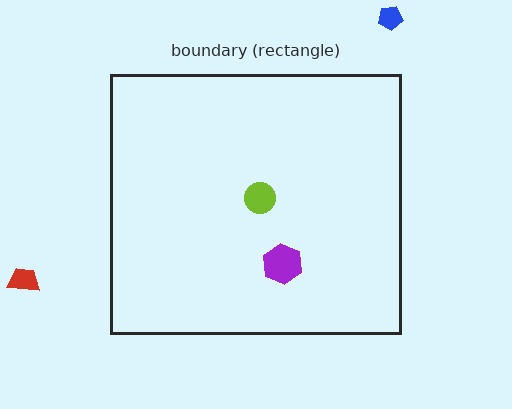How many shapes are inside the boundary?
2 inside, 2 outside.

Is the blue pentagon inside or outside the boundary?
Outside.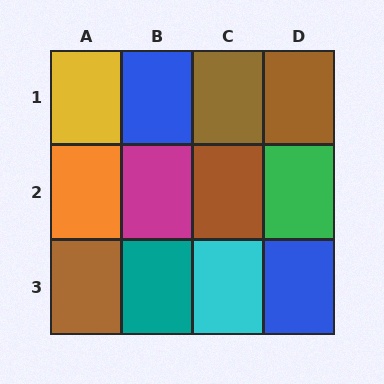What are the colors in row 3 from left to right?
Brown, teal, cyan, blue.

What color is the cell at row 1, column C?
Brown.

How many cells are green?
1 cell is green.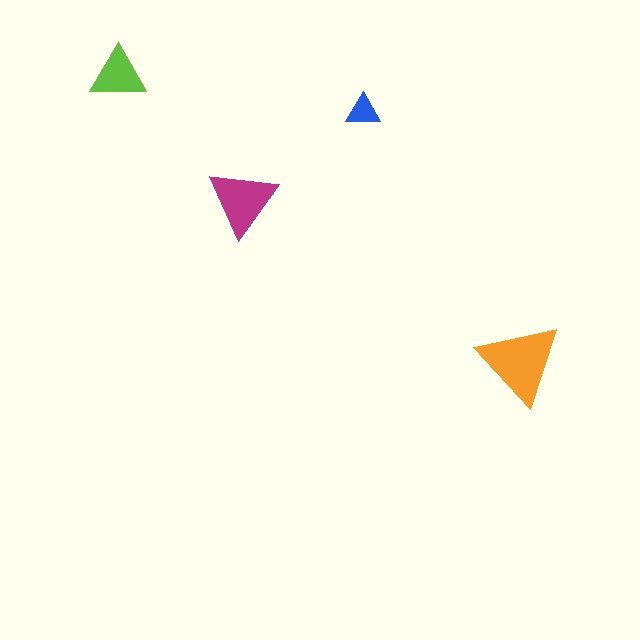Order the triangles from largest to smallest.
the orange one, the magenta one, the lime one, the blue one.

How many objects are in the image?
There are 4 objects in the image.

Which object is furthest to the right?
The orange triangle is rightmost.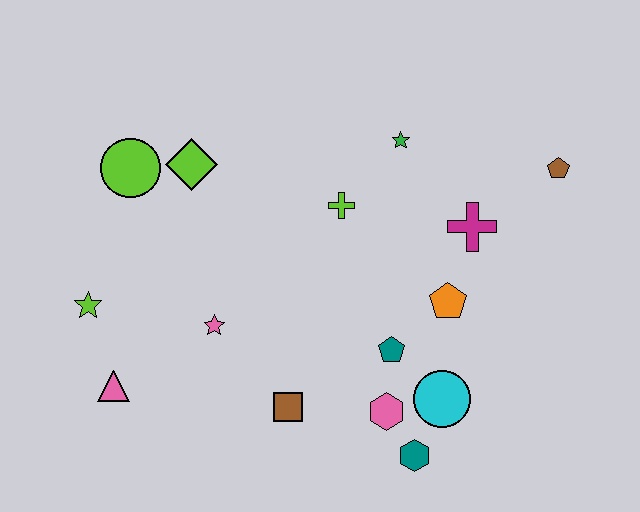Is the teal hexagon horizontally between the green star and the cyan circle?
Yes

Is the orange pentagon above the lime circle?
No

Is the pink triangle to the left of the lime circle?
Yes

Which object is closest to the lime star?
The pink triangle is closest to the lime star.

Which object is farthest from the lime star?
The brown pentagon is farthest from the lime star.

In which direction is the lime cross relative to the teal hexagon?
The lime cross is above the teal hexagon.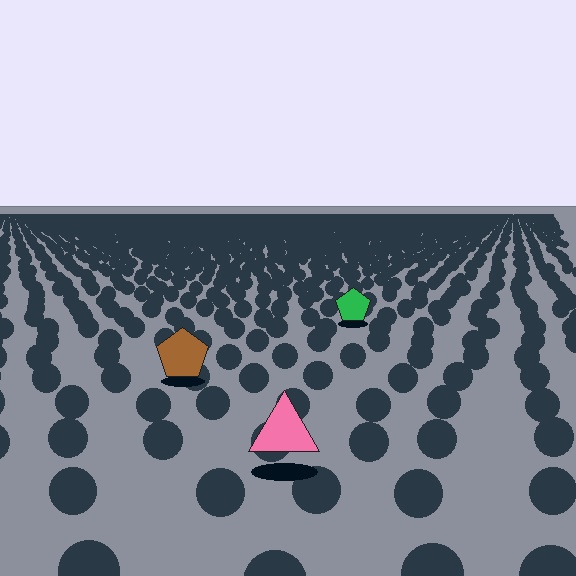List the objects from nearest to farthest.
From nearest to farthest: the pink triangle, the brown pentagon, the green pentagon.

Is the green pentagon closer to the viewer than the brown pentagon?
No. The brown pentagon is closer — you can tell from the texture gradient: the ground texture is coarser near it.